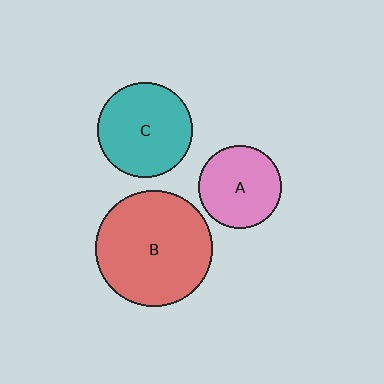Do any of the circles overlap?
No, none of the circles overlap.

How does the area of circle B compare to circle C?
Approximately 1.5 times.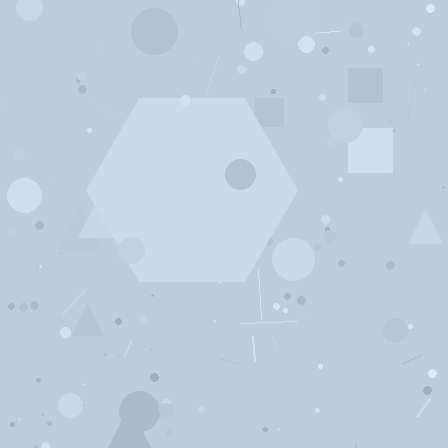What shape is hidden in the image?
A hexagon is hidden in the image.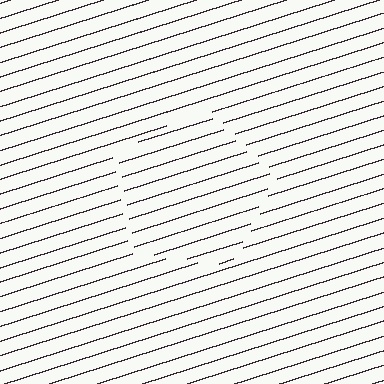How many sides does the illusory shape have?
5 sides — the line-ends trace a pentagon.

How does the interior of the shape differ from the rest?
The interior of the shape contains the same grating, shifted by half a period — the contour is defined by the phase discontinuity where line-ends from the inner and outer gratings abut.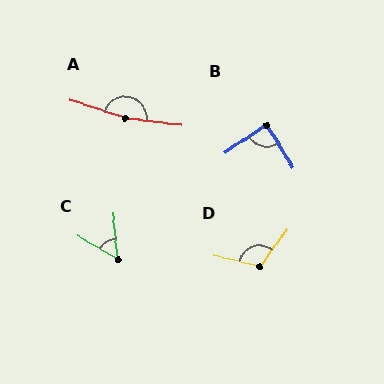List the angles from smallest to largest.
C (54°), B (88°), D (113°), A (169°).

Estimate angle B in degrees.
Approximately 88 degrees.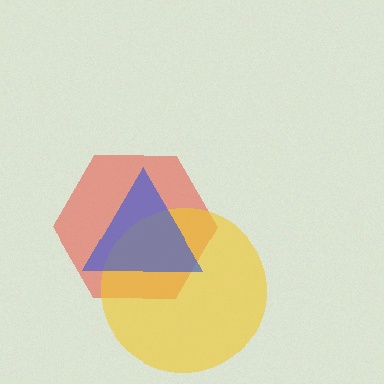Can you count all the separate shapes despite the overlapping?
Yes, there are 3 separate shapes.